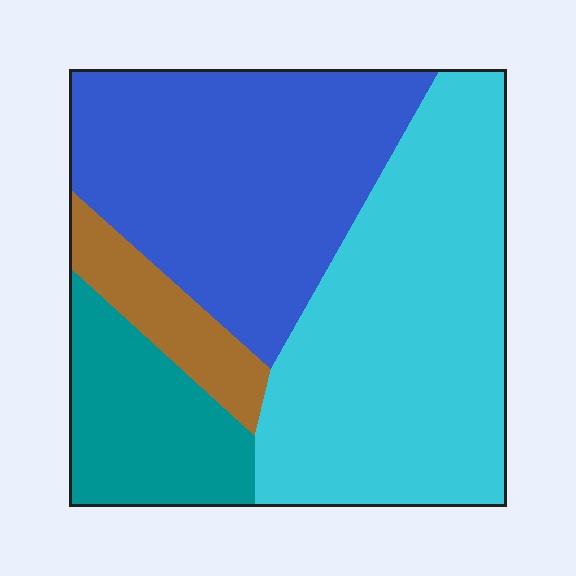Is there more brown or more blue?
Blue.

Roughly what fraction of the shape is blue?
Blue covers 35% of the shape.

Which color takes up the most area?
Cyan, at roughly 40%.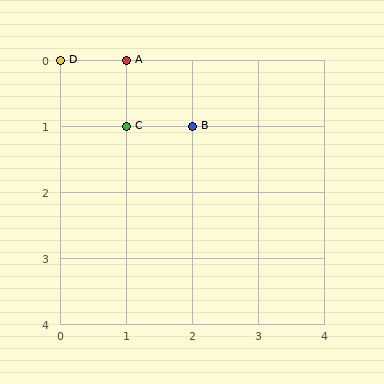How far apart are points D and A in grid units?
Points D and A are 1 column apart.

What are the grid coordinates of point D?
Point D is at grid coordinates (0, 0).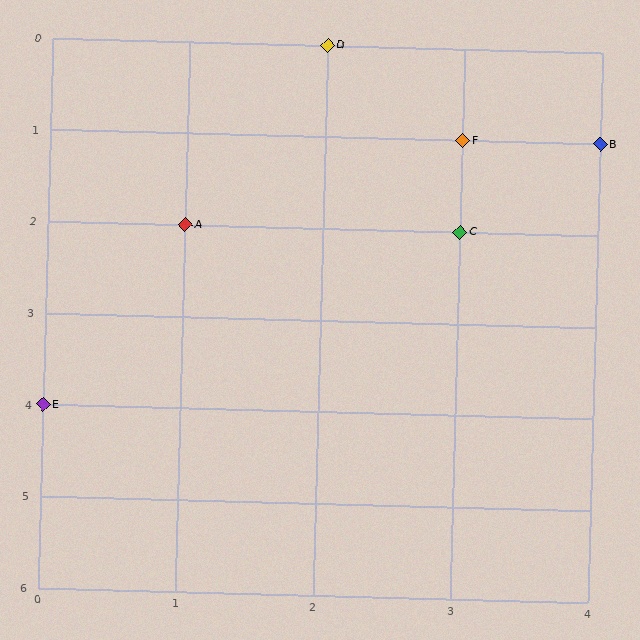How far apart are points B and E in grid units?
Points B and E are 4 columns and 3 rows apart (about 5.0 grid units diagonally).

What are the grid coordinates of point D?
Point D is at grid coordinates (2, 0).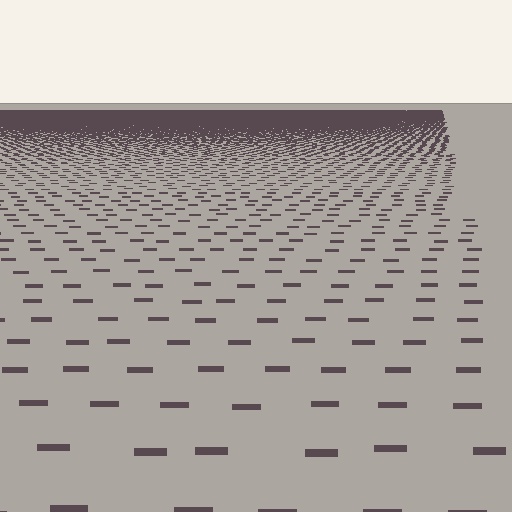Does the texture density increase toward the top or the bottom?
Density increases toward the top.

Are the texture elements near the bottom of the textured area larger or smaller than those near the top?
Larger. Near the bottom, elements are closer to the viewer and appear at a bigger on-screen size.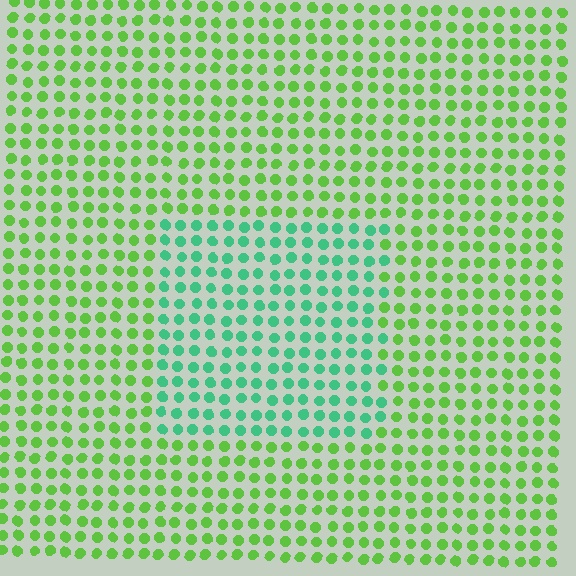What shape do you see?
I see a rectangle.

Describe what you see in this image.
The image is filled with small lime elements in a uniform arrangement. A rectangle-shaped region is visible where the elements are tinted to a slightly different hue, forming a subtle color boundary.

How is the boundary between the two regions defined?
The boundary is defined purely by a slight shift in hue (about 45 degrees). Spacing, size, and orientation are identical on both sides.